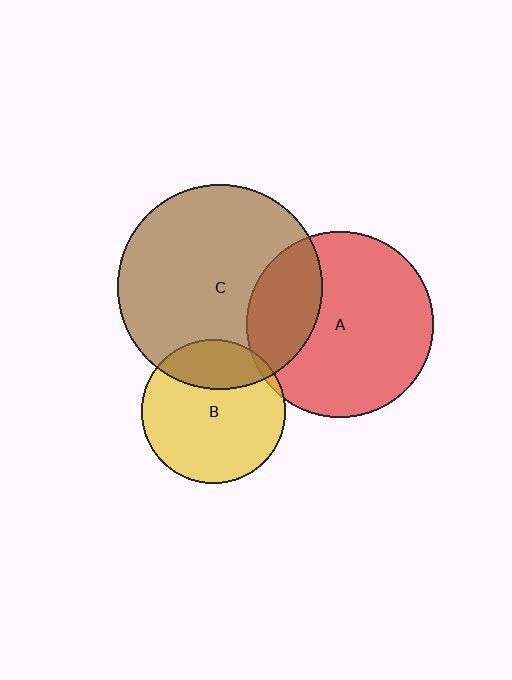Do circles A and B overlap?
Yes.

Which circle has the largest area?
Circle C (brown).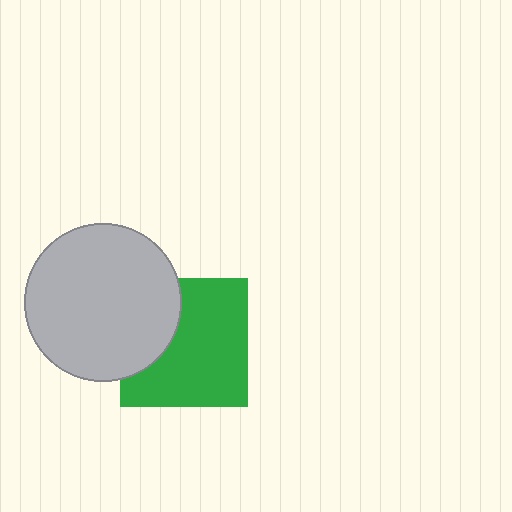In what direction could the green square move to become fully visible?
The green square could move right. That would shift it out from behind the light gray circle entirely.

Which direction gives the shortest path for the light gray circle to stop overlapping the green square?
Moving left gives the shortest separation.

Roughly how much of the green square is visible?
Most of it is visible (roughly 69%).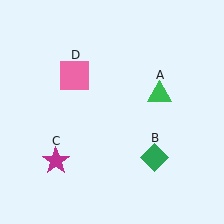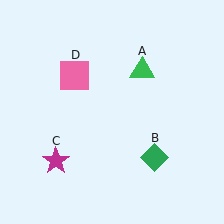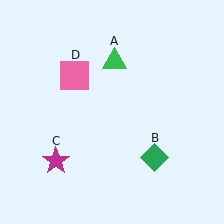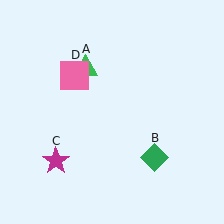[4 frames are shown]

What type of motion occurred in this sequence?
The green triangle (object A) rotated counterclockwise around the center of the scene.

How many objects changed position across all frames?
1 object changed position: green triangle (object A).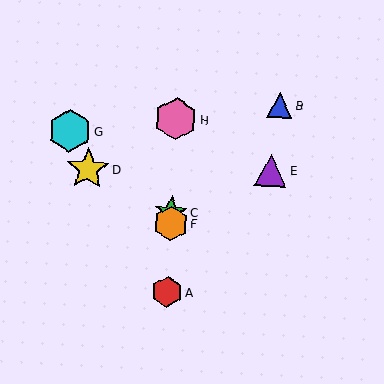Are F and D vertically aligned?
No, F is at x≈170 and D is at x≈88.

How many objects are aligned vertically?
4 objects (A, C, F, H) are aligned vertically.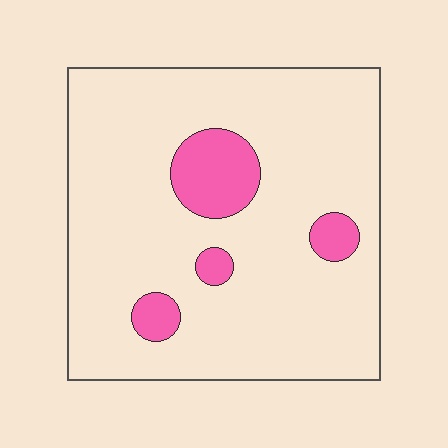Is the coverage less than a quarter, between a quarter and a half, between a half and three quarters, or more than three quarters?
Less than a quarter.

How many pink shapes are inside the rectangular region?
4.